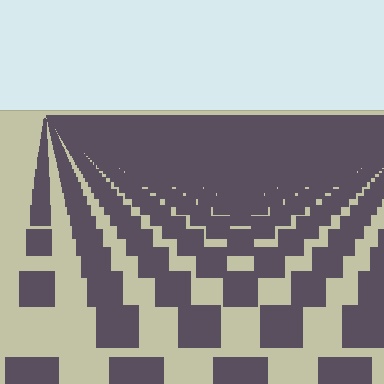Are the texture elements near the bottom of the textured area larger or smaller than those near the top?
Larger. Near the bottom, elements are closer to the viewer and appear at a bigger on-screen size.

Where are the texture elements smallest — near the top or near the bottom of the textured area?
Near the top.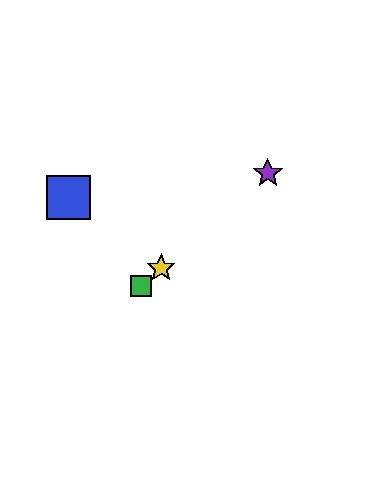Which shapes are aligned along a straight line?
The red star, the green square, the yellow star, the purple star are aligned along a straight line.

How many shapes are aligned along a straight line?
4 shapes (the red star, the green square, the yellow star, the purple star) are aligned along a straight line.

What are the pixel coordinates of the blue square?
The blue square is at (68, 198).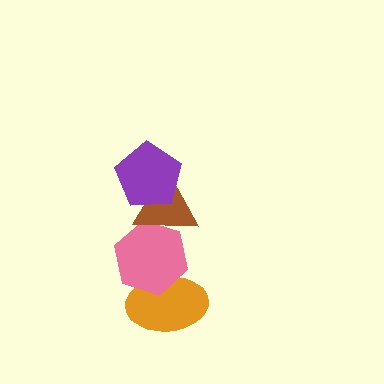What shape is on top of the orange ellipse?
The pink hexagon is on top of the orange ellipse.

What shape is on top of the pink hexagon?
The brown triangle is on top of the pink hexagon.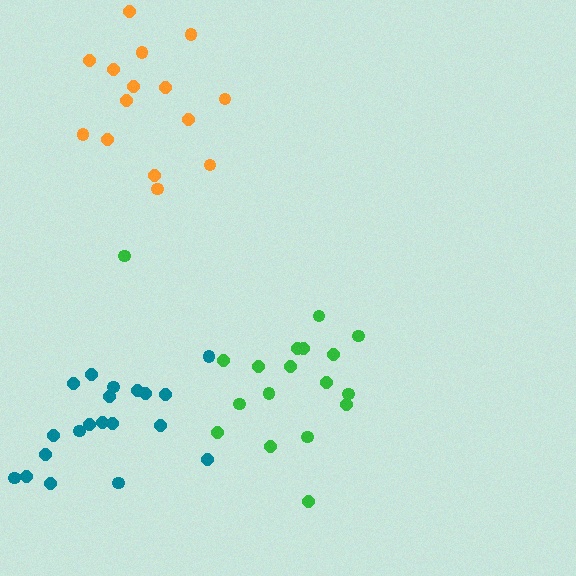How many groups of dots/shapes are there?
There are 3 groups.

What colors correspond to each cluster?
The clusters are colored: orange, green, teal.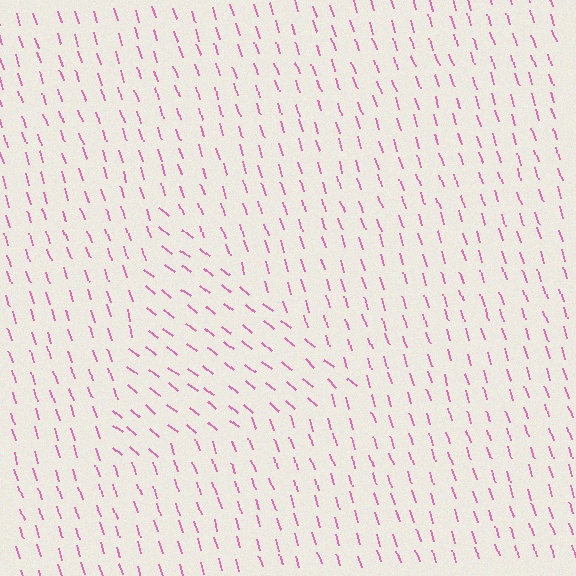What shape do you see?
I see a triangle.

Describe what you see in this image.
The image is filled with small pink line segments. A triangle region in the image has lines oriented differently from the surrounding lines, creating a visible texture boundary.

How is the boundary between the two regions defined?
The boundary is defined purely by a change in line orientation (approximately 34 degrees difference). All lines are the same color and thickness.